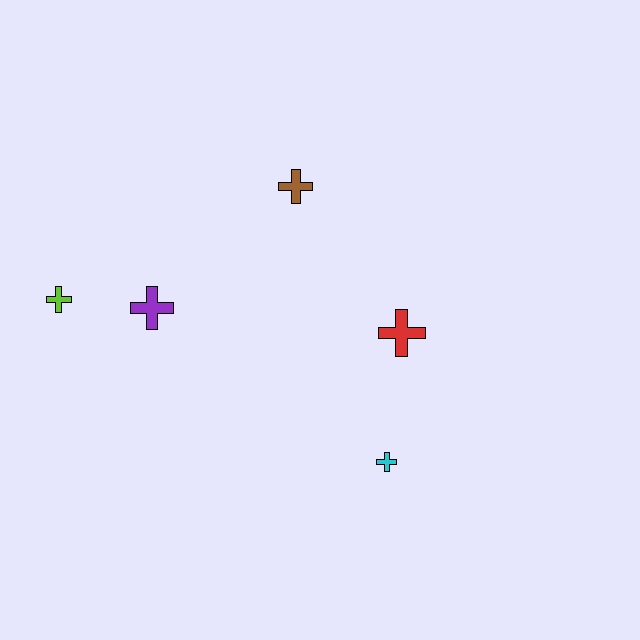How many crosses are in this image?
There are 5 crosses.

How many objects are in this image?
There are 5 objects.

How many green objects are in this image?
There are no green objects.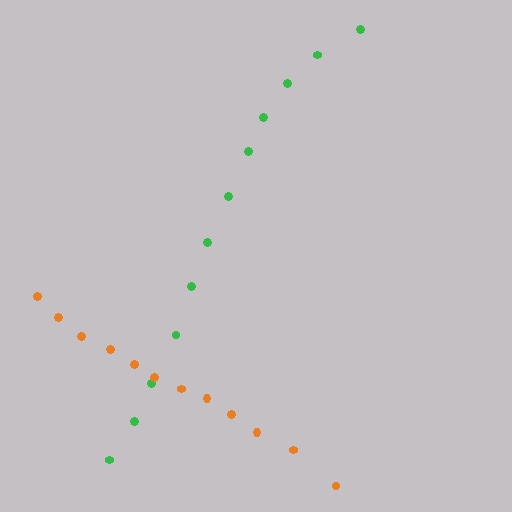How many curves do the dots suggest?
There are 2 distinct paths.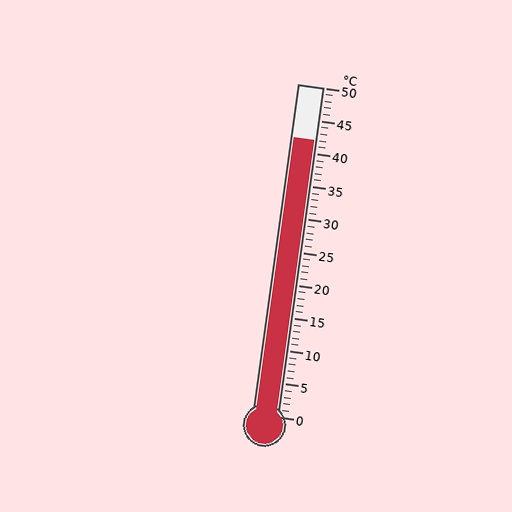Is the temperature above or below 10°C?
The temperature is above 10°C.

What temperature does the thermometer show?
The thermometer shows approximately 42°C.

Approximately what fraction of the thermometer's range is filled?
The thermometer is filled to approximately 85% of its range.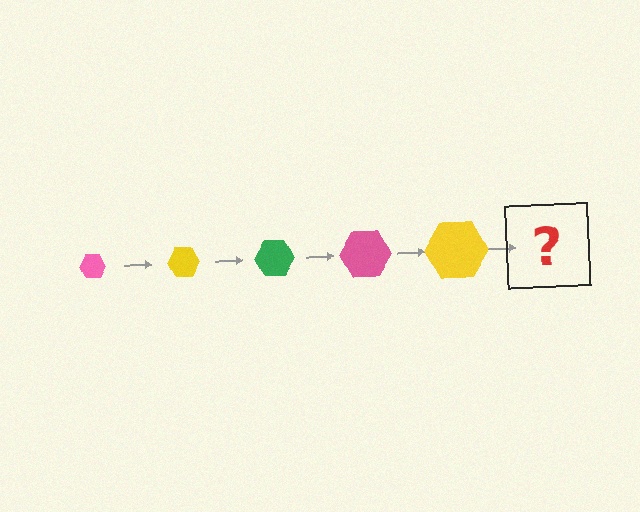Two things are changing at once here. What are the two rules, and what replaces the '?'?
The two rules are that the hexagon grows larger each step and the color cycles through pink, yellow, and green. The '?' should be a green hexagon, larger than the previous one.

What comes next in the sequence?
The next element should be a green hexagon, larger than the previous one.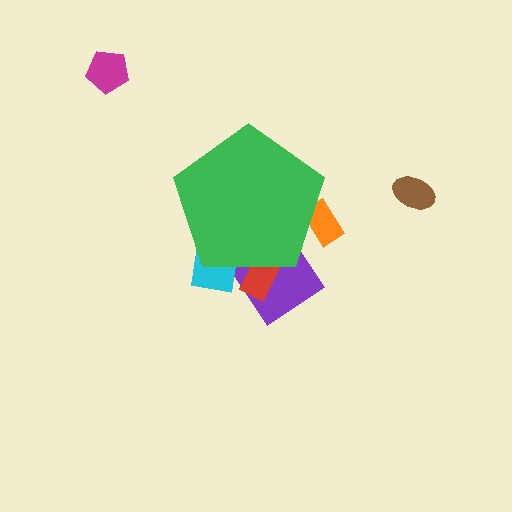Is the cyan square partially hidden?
Yes, the cyan square is partially hidden behind the green pentagon.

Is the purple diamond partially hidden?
Yes, the purple diamond is partially hidden behind the green pentagon.